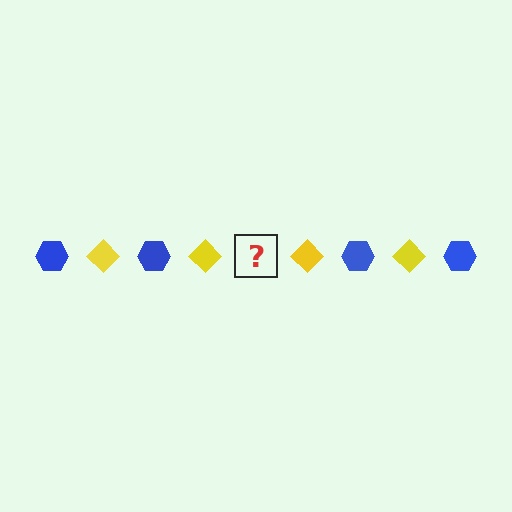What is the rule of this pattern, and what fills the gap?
The rule is that the pattern alternates between blue hexagon and yellow diamond. The gap should be filled with a blue hexagon.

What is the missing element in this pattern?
The missing element is a blue hexagon.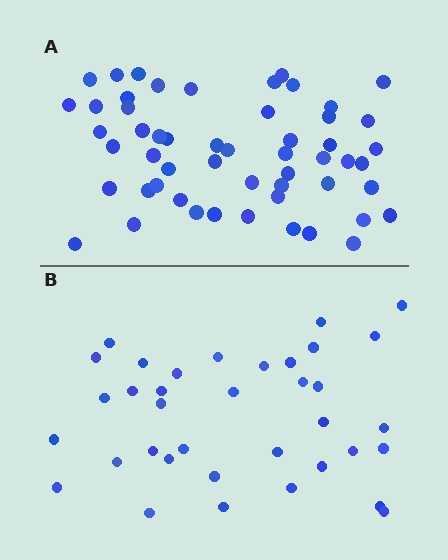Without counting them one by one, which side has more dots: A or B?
Region A (the top region) has more dots.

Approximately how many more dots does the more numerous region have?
Region A has approximately 20 more dots than region B.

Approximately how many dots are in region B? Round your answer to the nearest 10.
About 40 dots. (The exact count is 36, which rounds to 40.)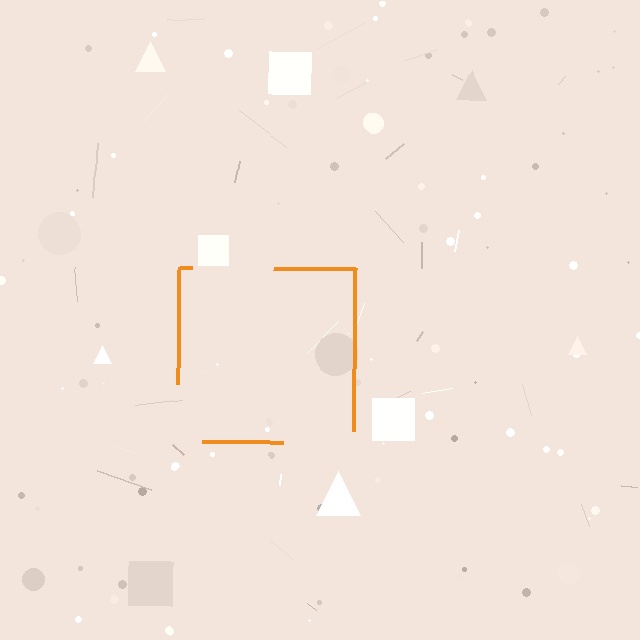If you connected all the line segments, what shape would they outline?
They would outline a square.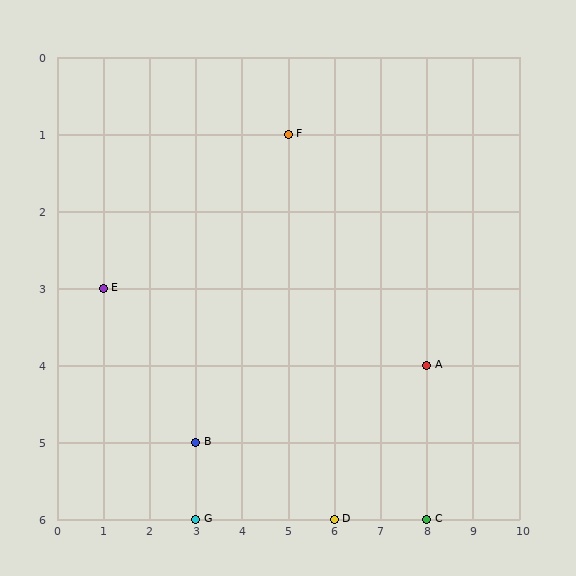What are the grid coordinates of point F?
Point F is at grid coordinates (5, 1).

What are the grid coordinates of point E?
Point E is at grid coordinates (1, 3).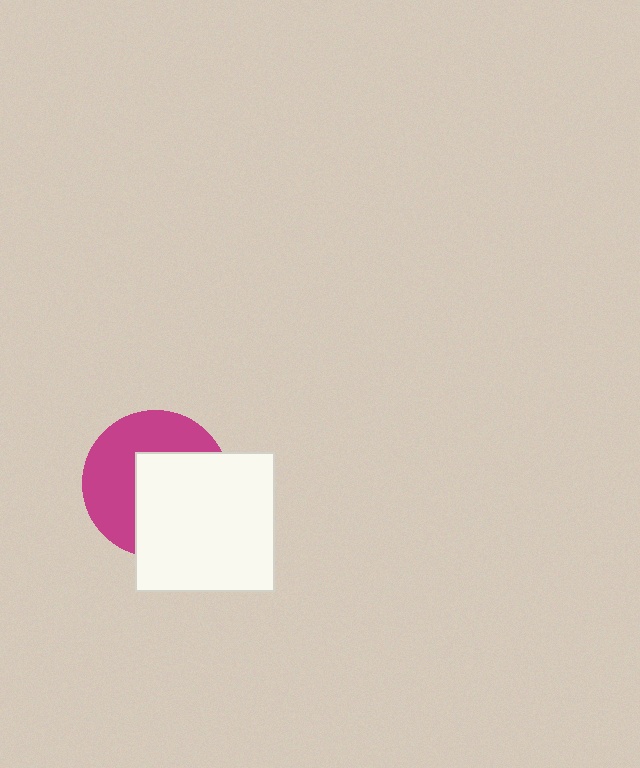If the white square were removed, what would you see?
You would see the complete magenta circle.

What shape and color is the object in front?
The object in front is a white square.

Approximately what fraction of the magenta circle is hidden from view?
Roughly 51% of the magenta circle is hidden behind the white square.